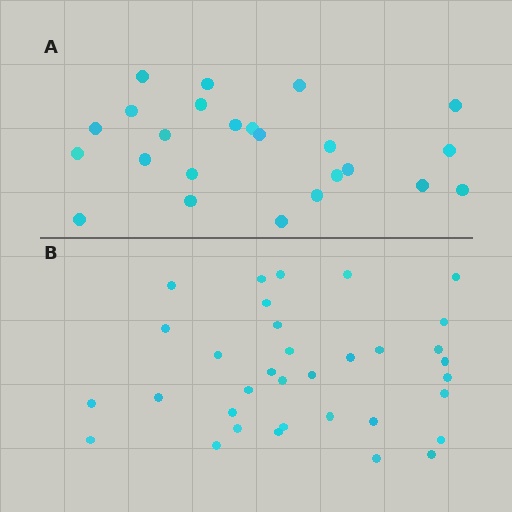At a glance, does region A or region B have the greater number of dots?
Region B (the bottom region) has more dots.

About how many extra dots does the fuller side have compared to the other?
Region B has roughly 10 or so more dots than region A.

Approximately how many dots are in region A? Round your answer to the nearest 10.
About 20 dots. (The exact count is 24, which rounds to 20.)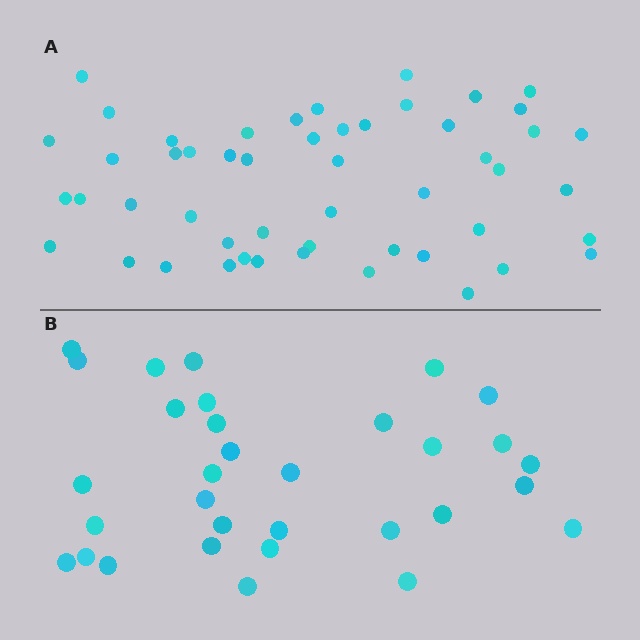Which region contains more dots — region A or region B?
Region A (the top region) has more dots.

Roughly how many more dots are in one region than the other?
Region A has approximately 20 more dots than region B.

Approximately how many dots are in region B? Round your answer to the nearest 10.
About 30 dots. (The exact count is 32, which rounds to 30.)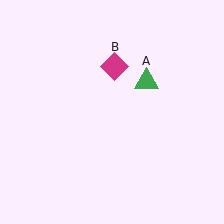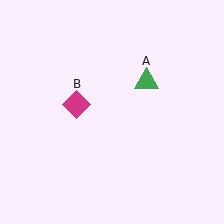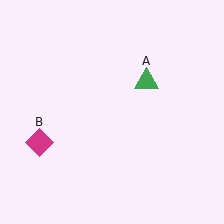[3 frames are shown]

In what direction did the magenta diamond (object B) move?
The magenta diamond (object B) moved down and to the left.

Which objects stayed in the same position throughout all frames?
Green triangle (object A) remained stationary.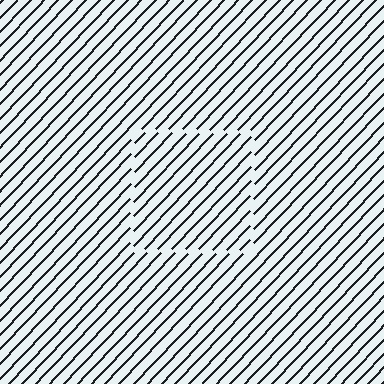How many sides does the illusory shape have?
4 sides — the line-ends trace a square.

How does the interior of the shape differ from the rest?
The interior of the shape contains the same grating, shifted by half a period — the contour is defined by the phase discontinuity where line-ends from the inner and outer gratings abut.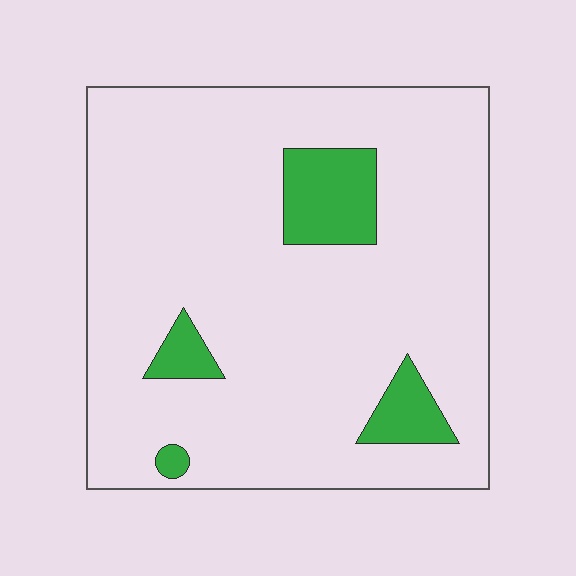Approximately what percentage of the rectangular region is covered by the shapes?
Approximately 10%.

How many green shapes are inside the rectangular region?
4.